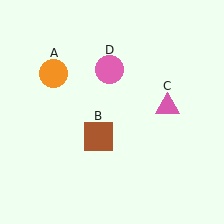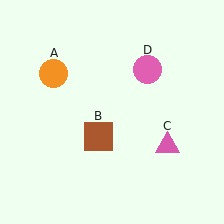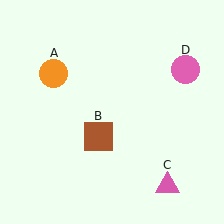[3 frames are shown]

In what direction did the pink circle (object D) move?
The pink circle (object D) moved right.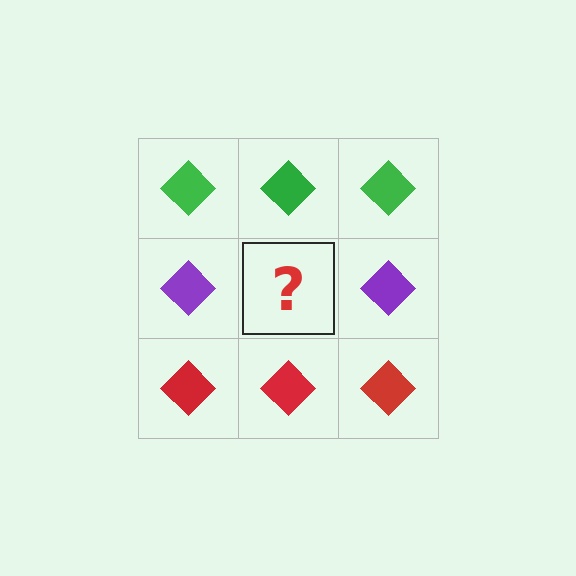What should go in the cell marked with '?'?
The missing cell should contain a purple diamond.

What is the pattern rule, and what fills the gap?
The rule is that each row has a consistent color. The gap should be filled with a purple diamond.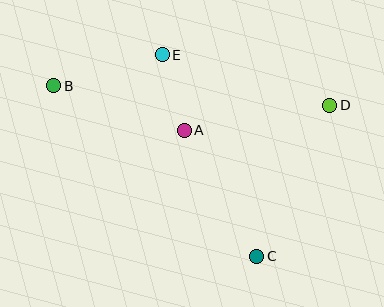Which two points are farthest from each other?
Points B and D are farthest from each other.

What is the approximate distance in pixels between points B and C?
The distance between B and C is approximately 265 pixels.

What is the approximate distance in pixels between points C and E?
The distance between C and E is approximately 222 pixels.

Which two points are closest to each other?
Points A and E are closest to each other.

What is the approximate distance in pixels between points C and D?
The distance between C and D is approximately 168 pixels.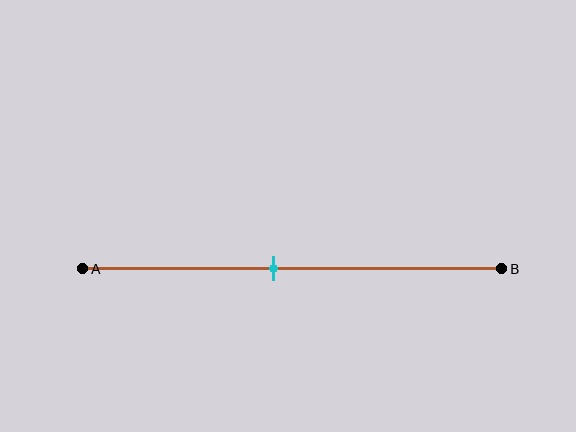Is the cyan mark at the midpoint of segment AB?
No, the mark is at about 45% from A, not at the 50% midpoint.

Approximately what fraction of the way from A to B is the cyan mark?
The cyan mark is approximately 45% of the way from A to B.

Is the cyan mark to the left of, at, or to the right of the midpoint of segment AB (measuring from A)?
The cyan mark is to the left of the midpoint of segment AB.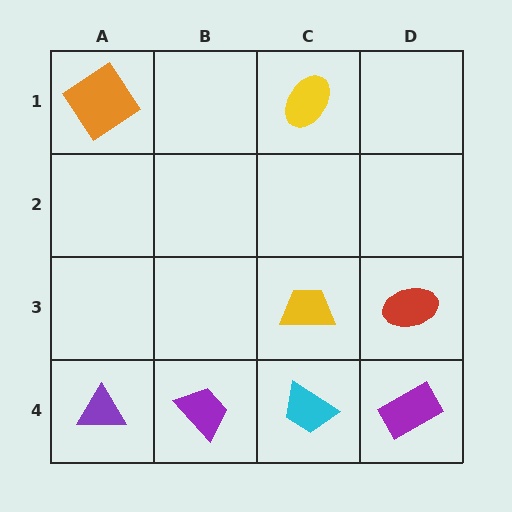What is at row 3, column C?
A yellow trapezoid.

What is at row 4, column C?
A cyan trapezoid.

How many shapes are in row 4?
4 shapes.